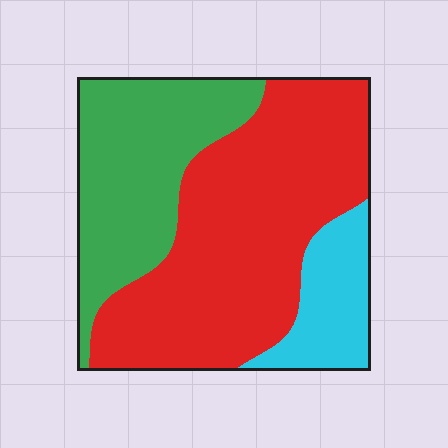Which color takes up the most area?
Red, at roughly 55%.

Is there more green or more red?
Red.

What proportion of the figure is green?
Green takes up about one third (1/3) of the figure.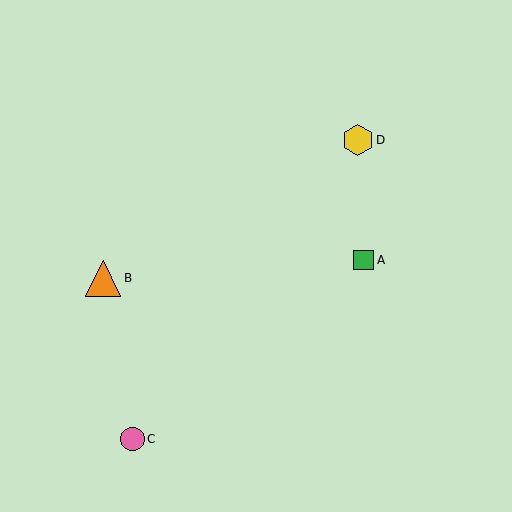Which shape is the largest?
The orange triangle (labeled B) is the largest.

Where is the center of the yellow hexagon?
The center of the yellow hexagon is at (358, 140).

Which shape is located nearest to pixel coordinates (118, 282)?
The orange triangle (labeled B) at (103, 279) is nearest to that location.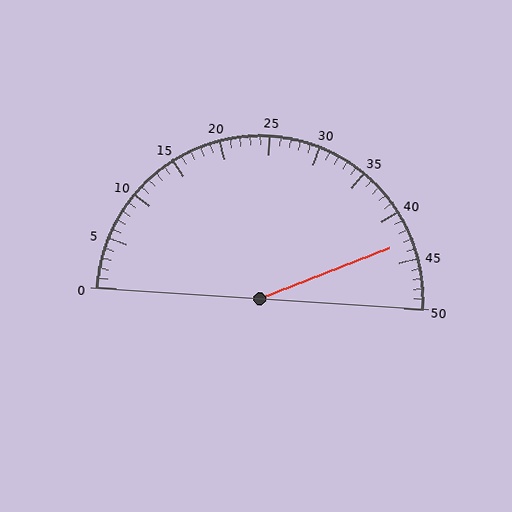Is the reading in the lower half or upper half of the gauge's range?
The reading is in the upper half of the range (0 to 50).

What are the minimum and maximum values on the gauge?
The gauge ranges from 0 to 50.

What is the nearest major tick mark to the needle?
The nearest major tick mark is 45.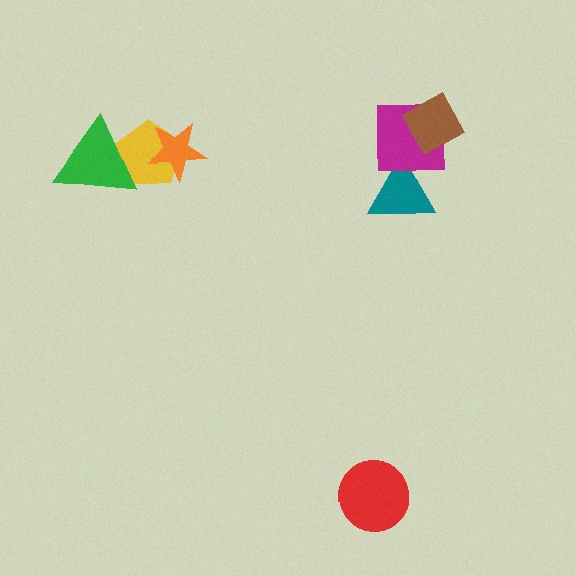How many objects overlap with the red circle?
0 objects overlap with the red circle.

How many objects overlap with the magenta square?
2 objects overlap with the magenta square.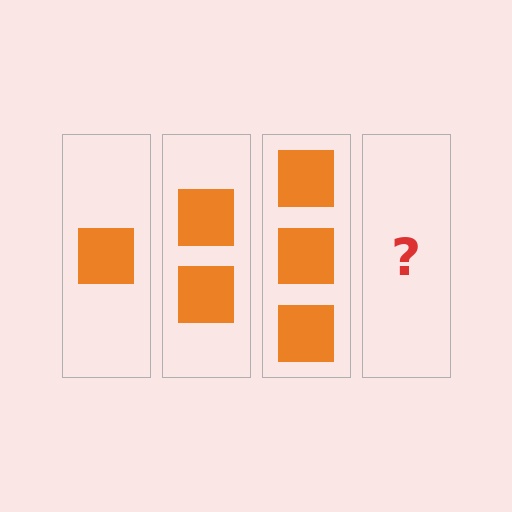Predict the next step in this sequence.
The next step is 4 squares.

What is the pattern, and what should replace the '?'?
The pattern is that each step adds one more square. The '?' should be 4 squares.